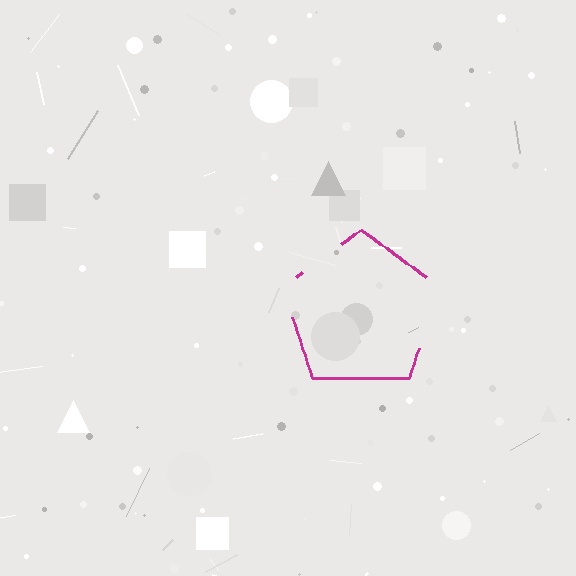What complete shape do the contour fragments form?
The contour fragments form a pentagon.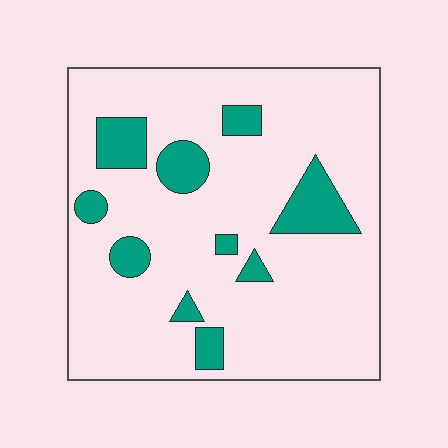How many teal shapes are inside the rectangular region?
10.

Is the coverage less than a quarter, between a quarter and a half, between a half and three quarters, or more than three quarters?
Less than a quarter.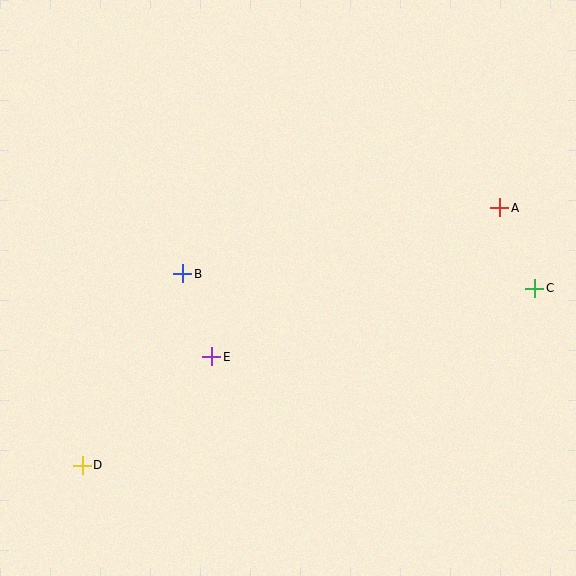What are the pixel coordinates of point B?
Point B is at (183, 274).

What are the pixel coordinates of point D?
Point D is at (82, 465).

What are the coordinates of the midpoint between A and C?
The midpoint between A and C is at (517, 248).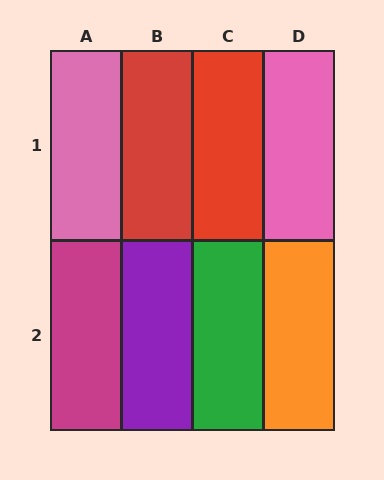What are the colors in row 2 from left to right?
Magenta, purple, green, orange.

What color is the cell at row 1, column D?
Pink.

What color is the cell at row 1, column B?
Red.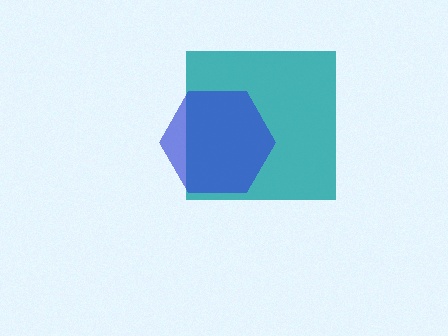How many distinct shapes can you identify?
There are 2 distinct shapes: a teal square, a blue hexagon.